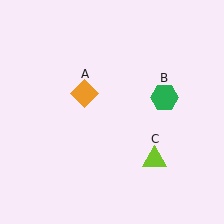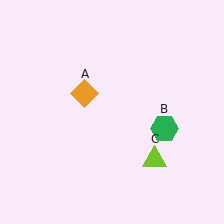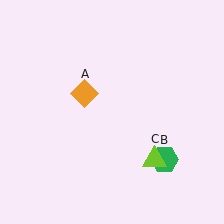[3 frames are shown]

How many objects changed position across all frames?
1 object changed position: green hexagon (object B).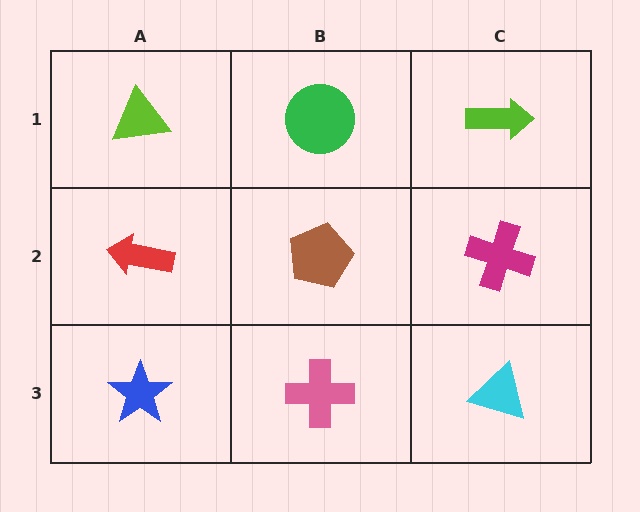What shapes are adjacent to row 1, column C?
A magenta cross (row 2, column C), a green circle (row 1, column B).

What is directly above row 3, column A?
A red arrow.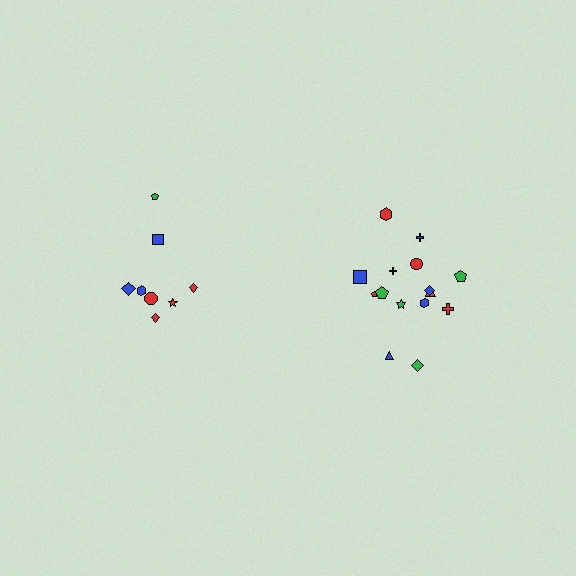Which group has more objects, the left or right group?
The right group.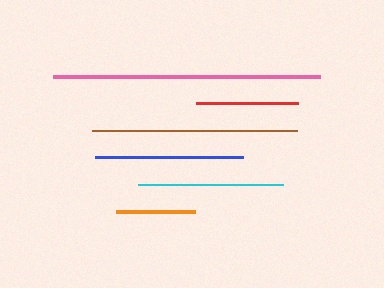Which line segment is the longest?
The pink line is the longest at approximately 266 pixels.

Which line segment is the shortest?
The orange line is the shortest at approximately 79 pixels.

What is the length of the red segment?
The red segment is approximately 102 pixels long.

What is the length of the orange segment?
The orange segment is approximately 79 pixels long.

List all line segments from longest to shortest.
From longest to shortest: pink, brown, blue, cyan, red, orange.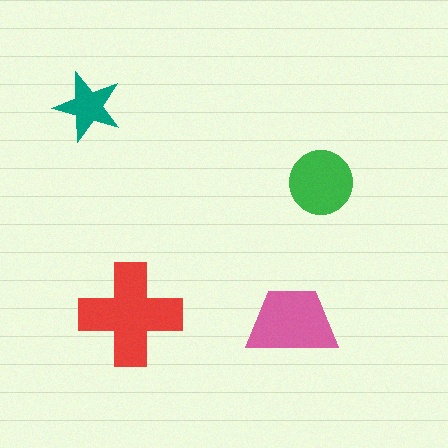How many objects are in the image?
There are 4 objects in the image.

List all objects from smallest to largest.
The teal star, the green circle, the pink trapezoid, the red cross.